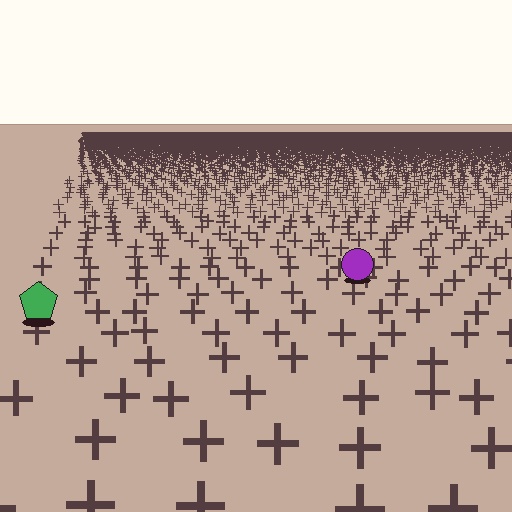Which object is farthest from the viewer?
The purple circle is farthest from the viewer. It appears smaller and the ground texture around it is denser.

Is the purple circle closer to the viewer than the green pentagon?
No. The green pentagon is closer — you can tell from the texture gradient: the ground texture is coarser near it.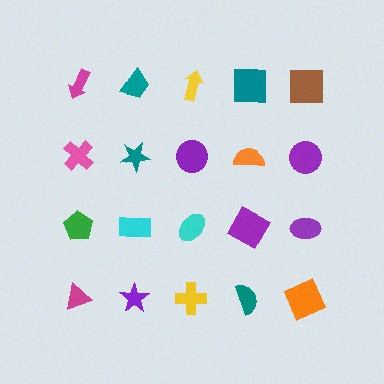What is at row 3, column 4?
A purple square.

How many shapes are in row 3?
5 shapes.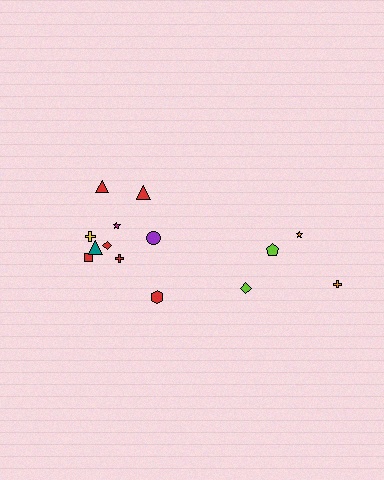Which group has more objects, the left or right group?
The left group.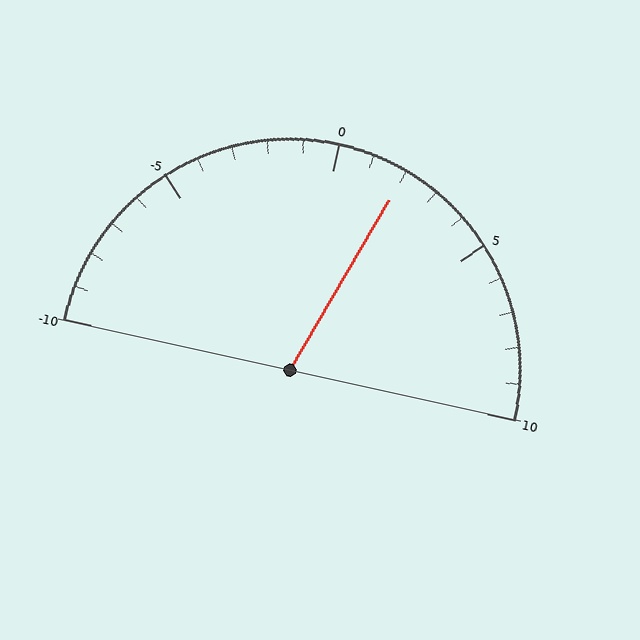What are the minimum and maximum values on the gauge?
The gauge ranges from -10 to 10.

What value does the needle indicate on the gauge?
The needle indicates approximately 2.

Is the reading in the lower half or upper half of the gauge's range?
The reading is in the upper half of the range (-10 to 10).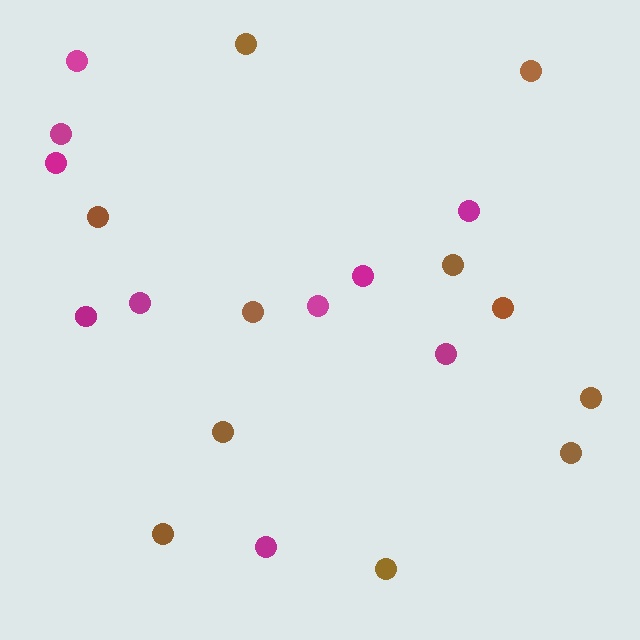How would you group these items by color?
There are 2 groups: one group of magenta circles (10) and one group of brown circles (11).